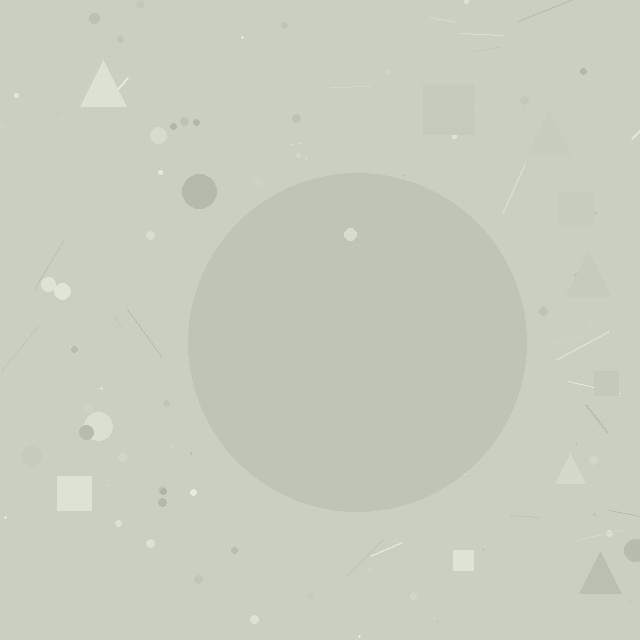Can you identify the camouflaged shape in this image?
The camouflaged shape is a circle.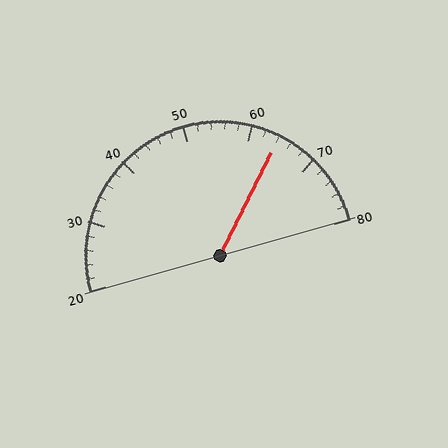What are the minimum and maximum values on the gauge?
The gauge ranges from 20 to 80.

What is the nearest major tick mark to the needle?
The nearest major tick mark is 60.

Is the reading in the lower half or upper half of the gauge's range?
The reading is in the upper half of the range (20 to 80).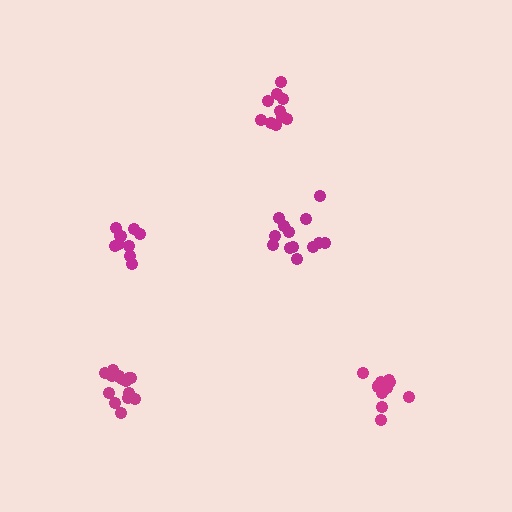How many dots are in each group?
Group 1: 13 dots, Group 2: 14 dots, Group 3: 9 dots, Group 4: 11 dots, Group 5: 12 dots (59 total).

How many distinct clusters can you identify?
There are 5 distinct clusters.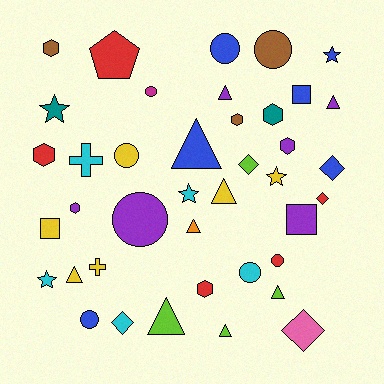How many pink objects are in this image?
There is 1 pink object.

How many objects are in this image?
There are 40 objects.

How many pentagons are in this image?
There is 1 pentagon.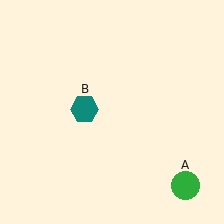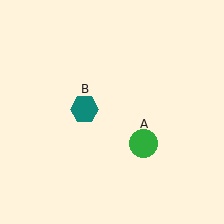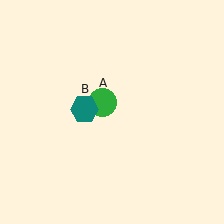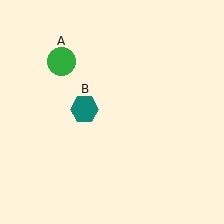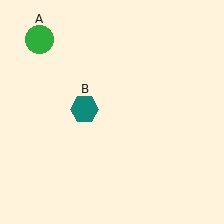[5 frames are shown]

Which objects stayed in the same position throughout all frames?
Teal hexagon (object B) remained stationary.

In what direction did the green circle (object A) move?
The green circle (object A) moved up and to the left.